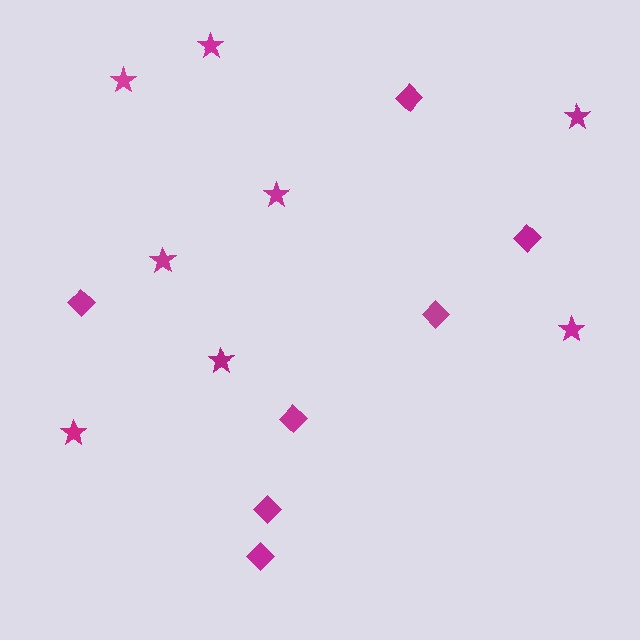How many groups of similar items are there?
There are 2 groups: one group of stars (8) and one group of diamonds (7).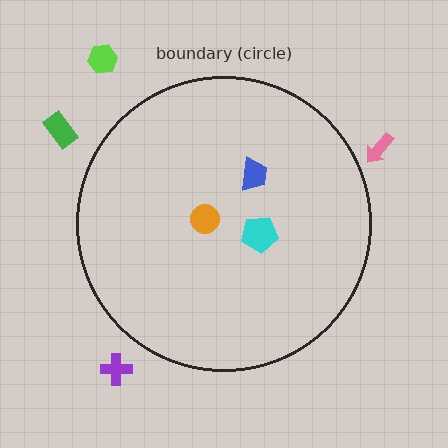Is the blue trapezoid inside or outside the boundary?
Inside.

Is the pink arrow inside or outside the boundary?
Outside.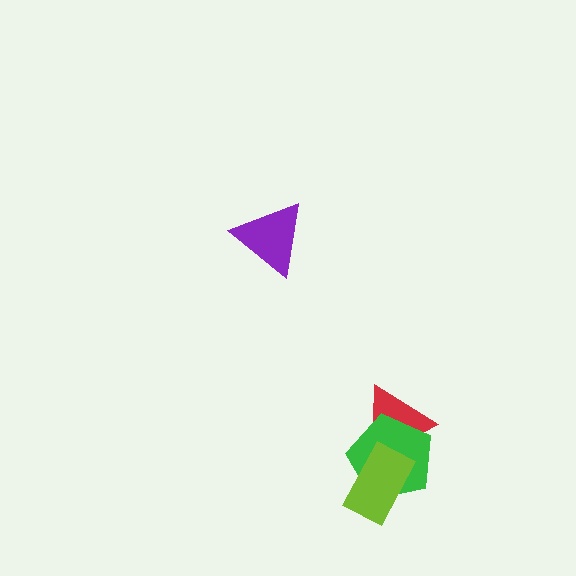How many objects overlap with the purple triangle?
0 objects overlap with the purple triangle.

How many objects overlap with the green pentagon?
2 objects overlap with the green pentagon.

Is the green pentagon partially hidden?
Yes, it is partially covered by another shape.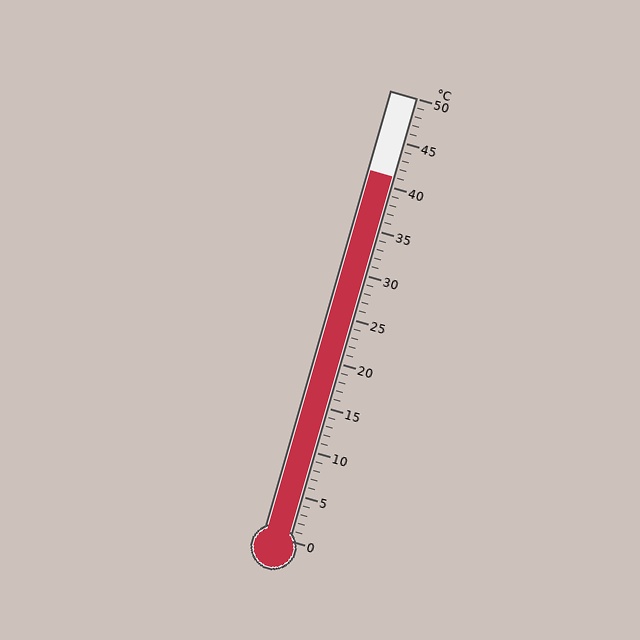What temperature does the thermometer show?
The thermometer shows approximately 41°C.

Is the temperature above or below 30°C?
The temperature is above 30°C.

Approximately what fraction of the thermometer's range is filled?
The thermometer is filled to approximately 80% of its range.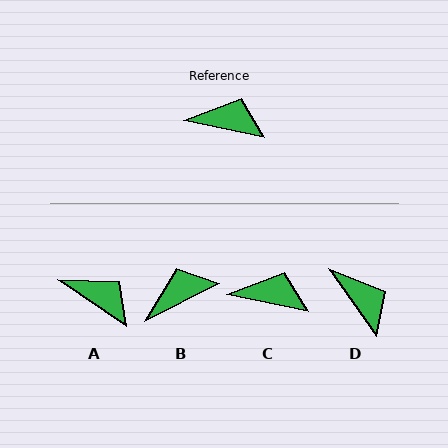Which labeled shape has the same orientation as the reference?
C.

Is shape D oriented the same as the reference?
No, it is off by about 42 degrees.